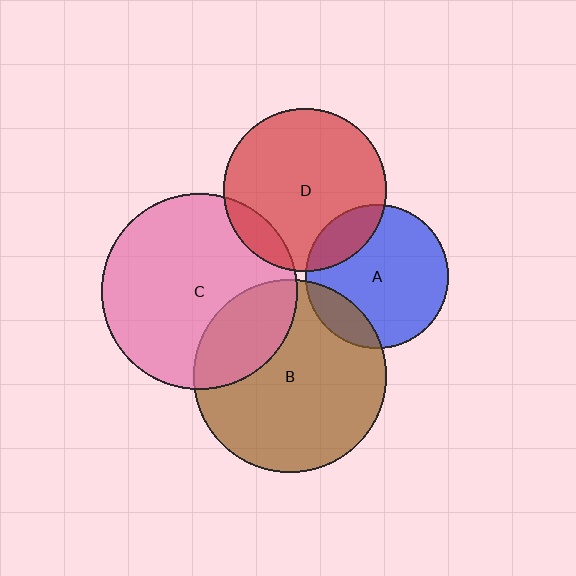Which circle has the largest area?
Circle C (pink).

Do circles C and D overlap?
Yes.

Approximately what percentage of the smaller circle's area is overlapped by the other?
Approximately 10%.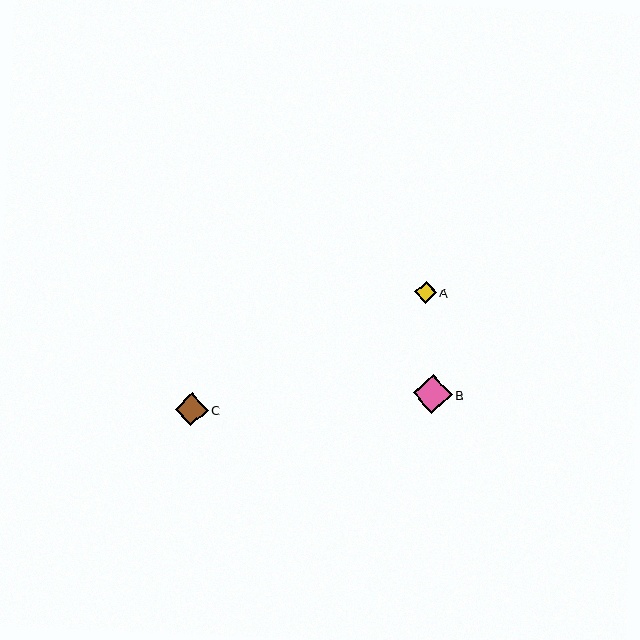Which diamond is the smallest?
Diamond A is the smallest with a size of approximately 22 pixels.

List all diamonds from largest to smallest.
From largest to smallest: B, C, A.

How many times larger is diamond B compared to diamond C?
Diamond B is approximately 1.2 times the size of diamond C.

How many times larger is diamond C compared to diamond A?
Diamond C is approximately 1.5 times the size of diamond A.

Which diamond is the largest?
Diamond B is the largest with a size of approximately 38 pixels.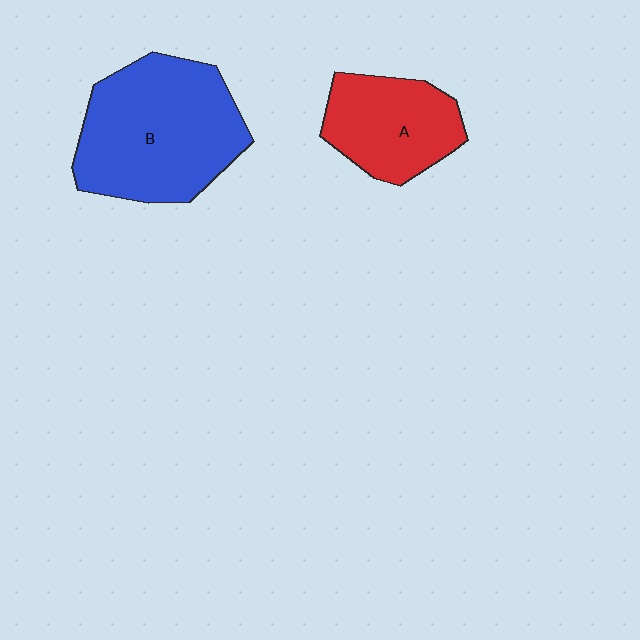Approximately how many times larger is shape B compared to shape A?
Approximately 1.7 times.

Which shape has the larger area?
Shape B (blue).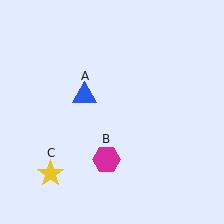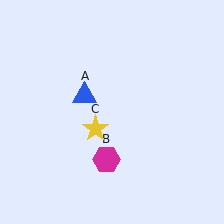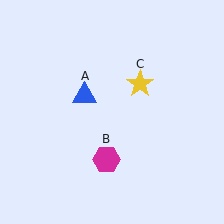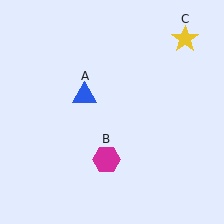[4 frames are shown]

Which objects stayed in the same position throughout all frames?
Blue triangle (object A) and magenta hexagon (object B) remained stationary.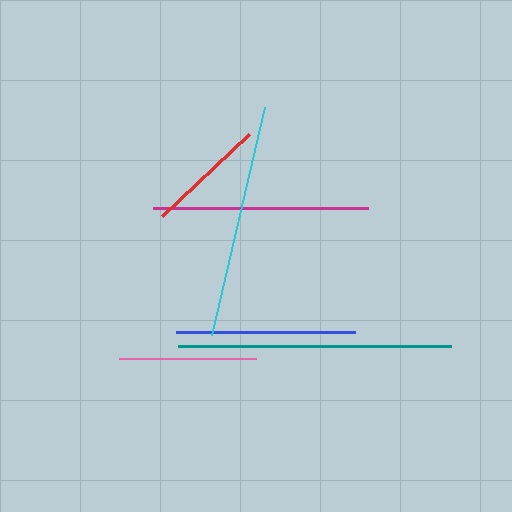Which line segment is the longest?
The teal line is the longest at approximately 273 pixels.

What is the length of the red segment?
The red segment is approximately 119 pixels long.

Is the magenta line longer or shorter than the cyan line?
The cyan line is longer than the magenta line.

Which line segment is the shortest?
The red line is the shortest at approximately 119 pixels.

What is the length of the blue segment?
The blue segment is approximately 180 pixels long.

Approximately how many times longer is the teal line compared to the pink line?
The teal line is approximately 2.0 times the length of the pink line.